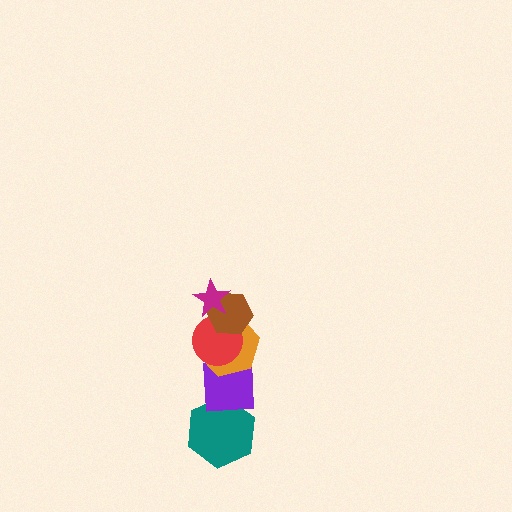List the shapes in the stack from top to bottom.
From top to bottom: the magenta star, the brown hexagon, the red circle, the orange hexagon, the purple square, the teal hexagon.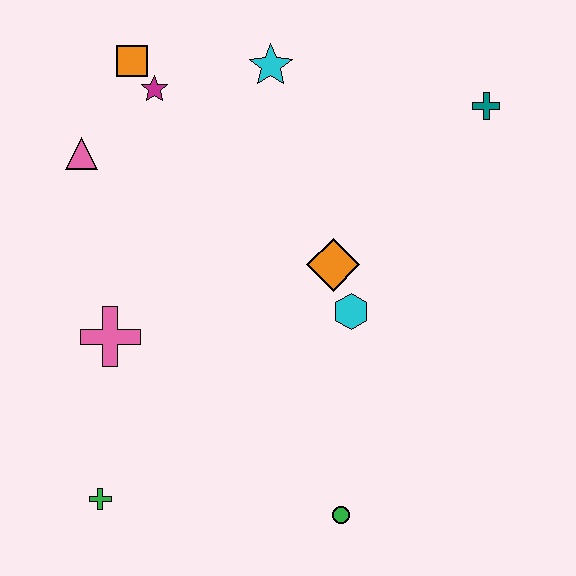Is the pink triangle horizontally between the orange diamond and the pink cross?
No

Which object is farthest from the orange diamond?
The green cross is farthest from the orange diamond.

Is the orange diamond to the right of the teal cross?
No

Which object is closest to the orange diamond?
The cyan hexagon is closest to the orange diamond.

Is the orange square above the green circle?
Yes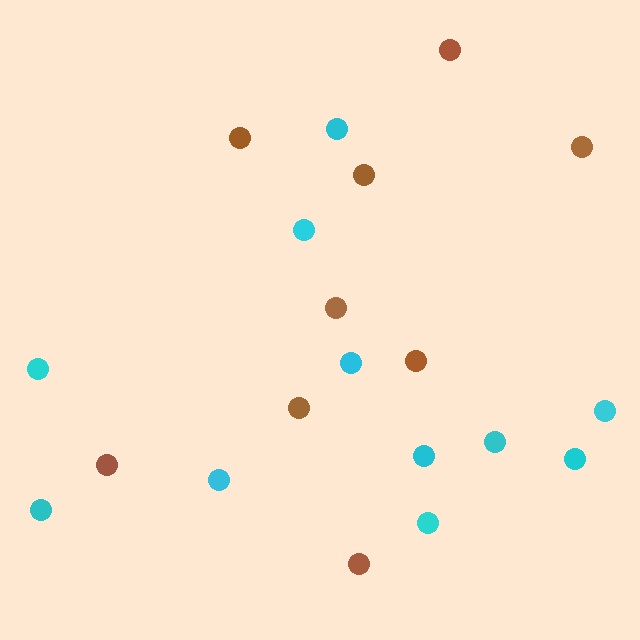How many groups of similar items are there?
There are 2 groups: one group of brown circles (9) and one group of cyan circles (11).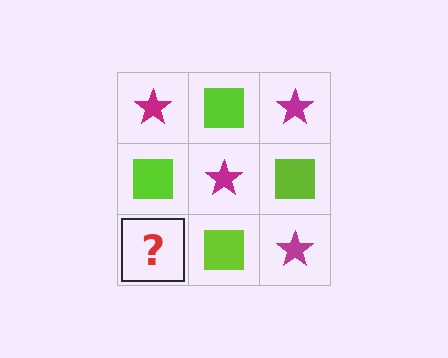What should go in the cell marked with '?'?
The missing cell should contain a magenta star.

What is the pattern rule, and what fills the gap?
The rule is that it alternates magenta star and lime square in a checkerboard pattern. The gap should be filled with a magenta star.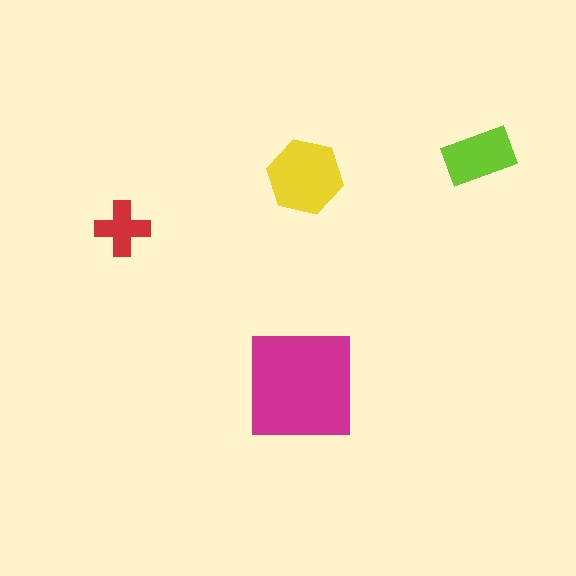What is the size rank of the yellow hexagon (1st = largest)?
2nd.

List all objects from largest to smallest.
The magenta square, the yellow hexagon, the lime rectangle, the red cross.